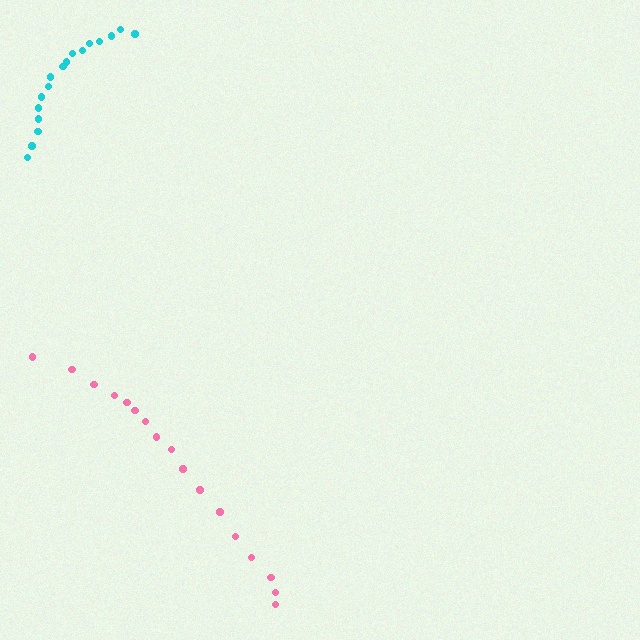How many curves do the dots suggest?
There are 2 distinct paths.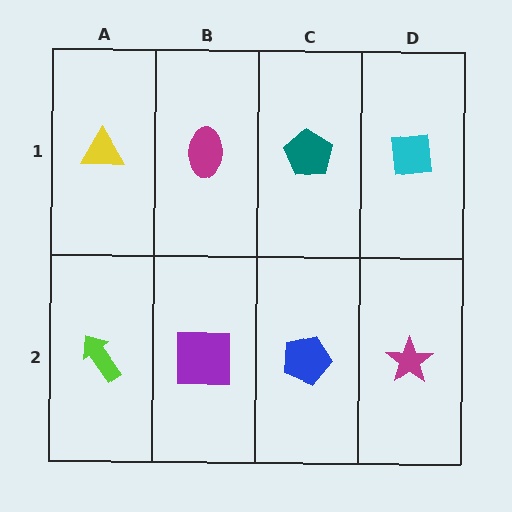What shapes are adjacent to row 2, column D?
A cyan square (row 1, column D), a blue pentagon (row 2, column C).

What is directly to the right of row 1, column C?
A cyan square.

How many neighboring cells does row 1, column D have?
2.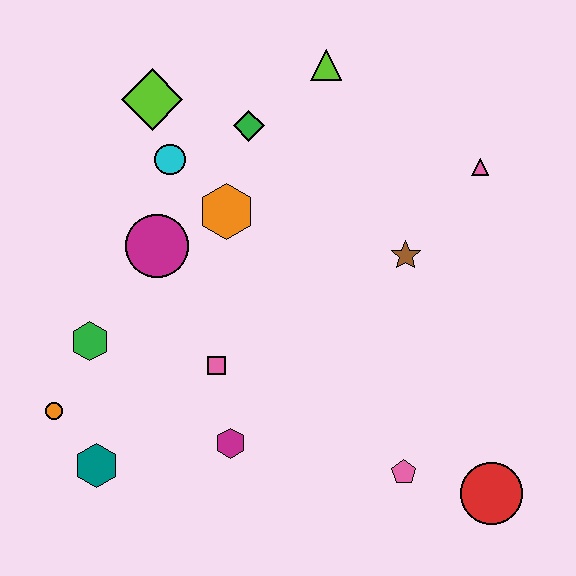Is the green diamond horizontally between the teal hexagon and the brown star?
Yes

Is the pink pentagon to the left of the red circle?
Yes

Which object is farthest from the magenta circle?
The red circle is farthest from the magenta circle.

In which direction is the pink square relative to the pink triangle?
The pink square is to the left of the pink triangle.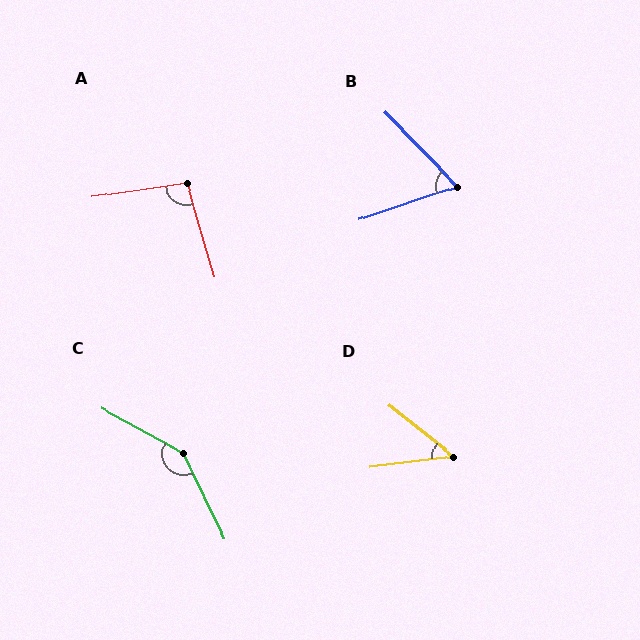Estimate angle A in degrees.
Approximately 98 degrees.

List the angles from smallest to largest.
D (46°), B (65°), A (98°), C (144°).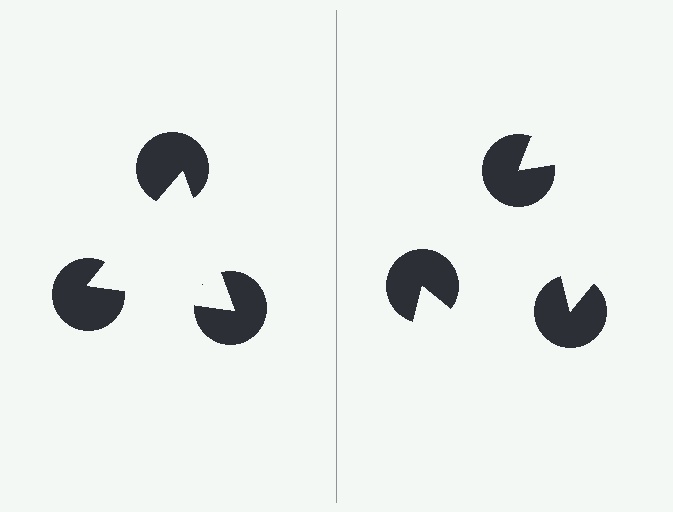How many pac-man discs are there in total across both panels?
6 — 3 on each side.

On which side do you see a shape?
An illusory triangle appears on the left side. On the right side the wedge cuts are rotated, so no coherent shape forms.